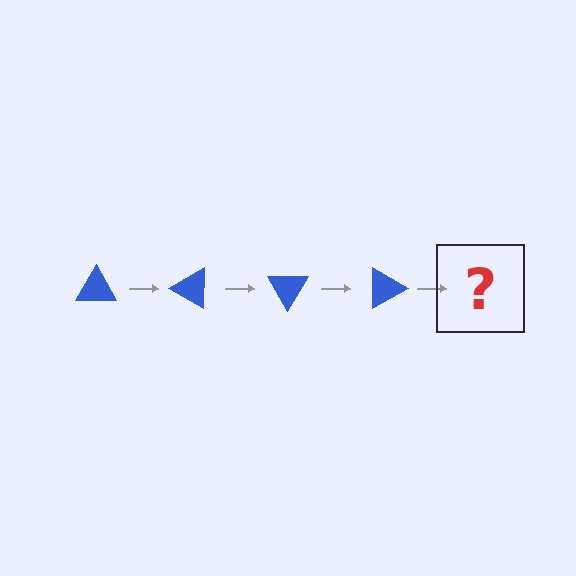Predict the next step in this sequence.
The next step is a blue triangle rotated 120 degrees.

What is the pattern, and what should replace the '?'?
The pattern is that the triangle rotates 30 degrees each step. The '?' should be a blue triangle rotated 120 degrees.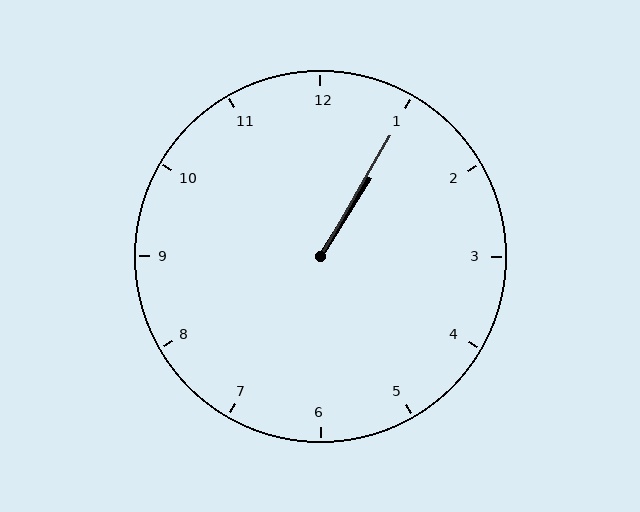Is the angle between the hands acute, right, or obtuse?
It is acute.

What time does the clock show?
1:05.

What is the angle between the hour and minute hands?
Approximately 2 degrees.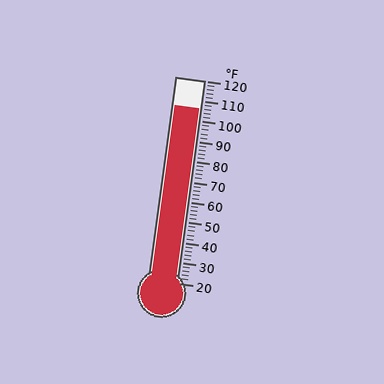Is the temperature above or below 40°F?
The temperature is above 40°F.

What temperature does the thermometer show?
The thermometer shows approximately 106°F.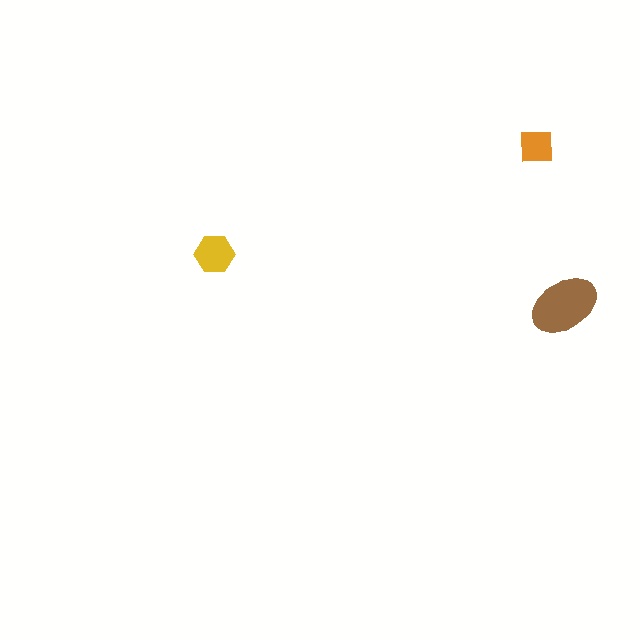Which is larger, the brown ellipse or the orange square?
The brown ellipse.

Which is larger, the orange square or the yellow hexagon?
The yellow hexagon.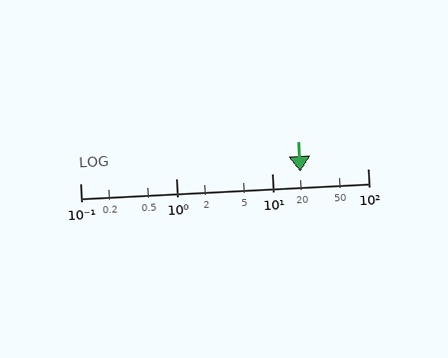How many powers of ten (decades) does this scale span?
The scale spans 3 decades, from 0.1 to 100.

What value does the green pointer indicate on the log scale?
The pointer indicates approximately 20.